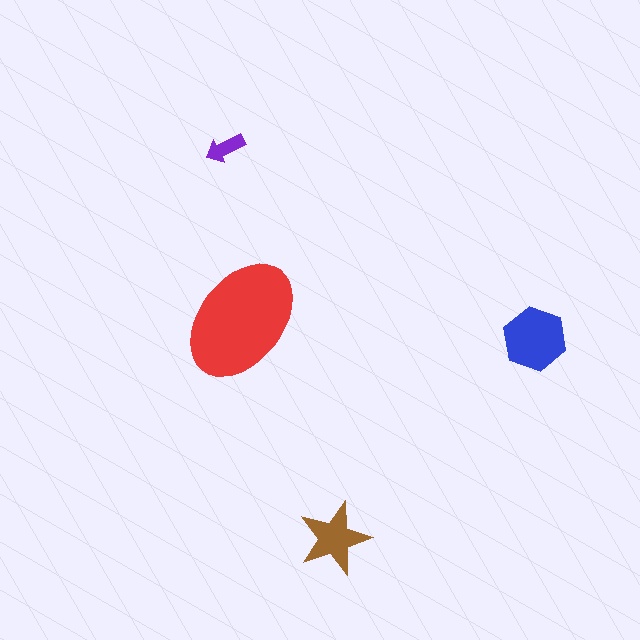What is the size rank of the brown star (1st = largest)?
3rd.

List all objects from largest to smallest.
The red ellipse, the blue hexagon, the brown star, the purple arrow.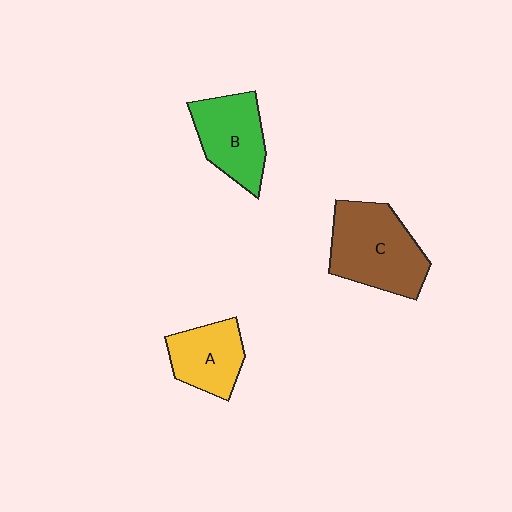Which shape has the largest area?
Shape C (brown).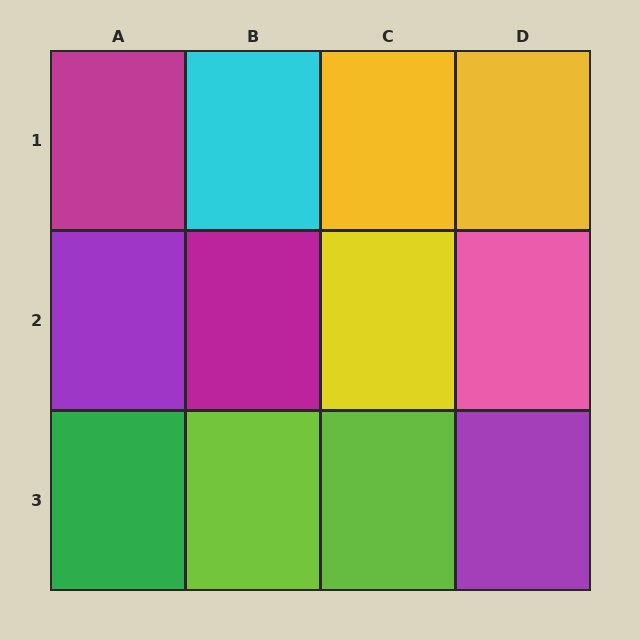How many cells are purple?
2 cells are purple.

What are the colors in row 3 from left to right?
Green, lime, lime, purple.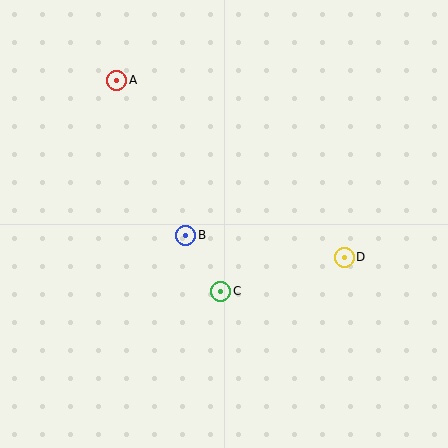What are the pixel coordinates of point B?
Point B is at (186, 235).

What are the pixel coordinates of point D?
Point D is at (344, 257).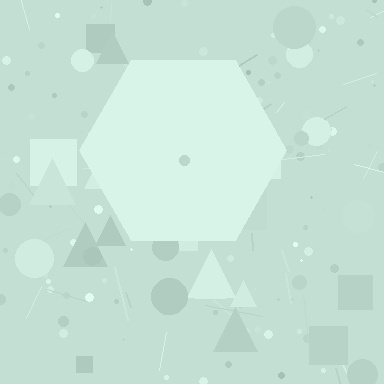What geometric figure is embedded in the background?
A hexagon is embedded in the background.